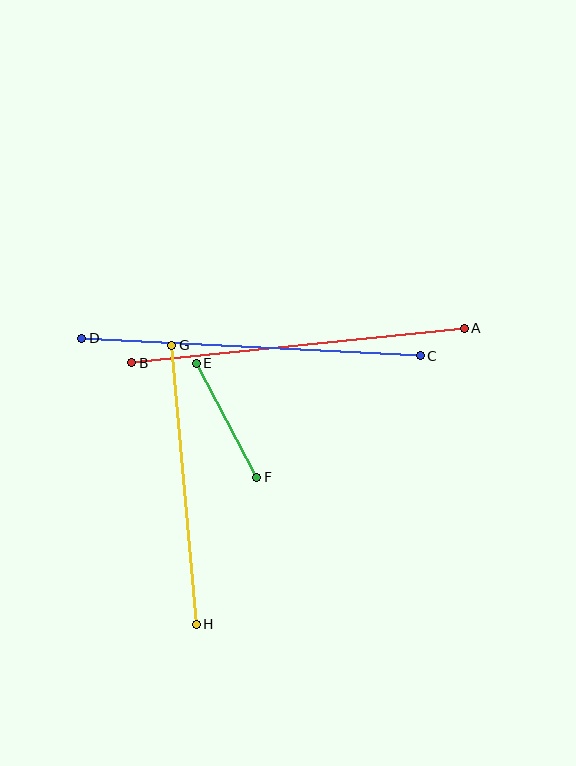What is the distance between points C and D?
The distance is approximately 339 pixels.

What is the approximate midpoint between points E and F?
The midpoint is at approximately (227, 420) pixels.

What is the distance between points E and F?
The distance is approximately 129 pixels.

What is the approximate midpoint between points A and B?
The midpoint is at approximately (298, 346) pixels.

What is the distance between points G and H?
The distance is approximately 280 pixels.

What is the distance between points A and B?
The distance is approximately 334 pixels.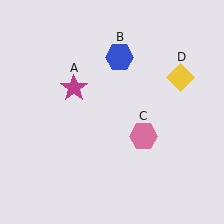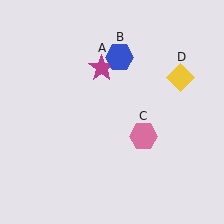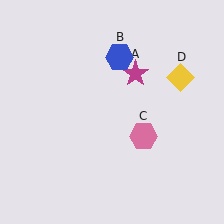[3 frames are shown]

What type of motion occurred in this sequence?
The magenta star (object A) rotated clockwise around the center of the scene.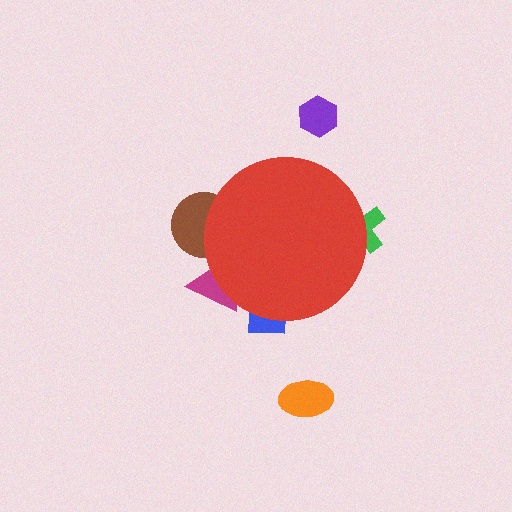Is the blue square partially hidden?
Yes, the blue square is partially hidden behind the red circle.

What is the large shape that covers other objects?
A red circle.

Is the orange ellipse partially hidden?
No, the orange ellipse is fully visible.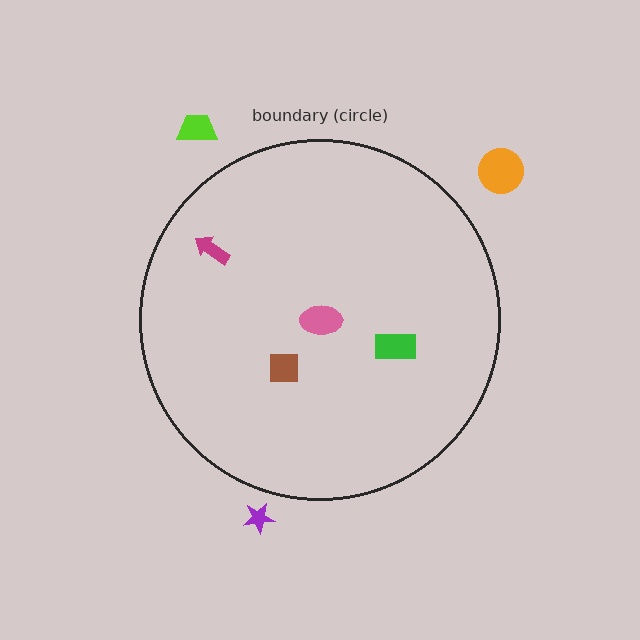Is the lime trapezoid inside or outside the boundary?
Outside.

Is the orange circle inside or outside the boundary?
Outside.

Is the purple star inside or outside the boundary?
Outside.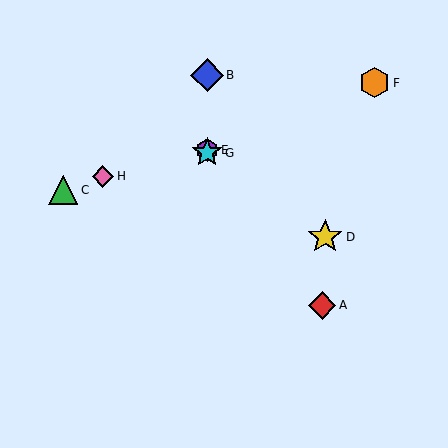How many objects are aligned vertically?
3 objects (B, E, G) are aligned vertically.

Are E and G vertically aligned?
Yes, both are at x≈207.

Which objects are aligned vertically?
Objects B, E, G are aligned vertically.